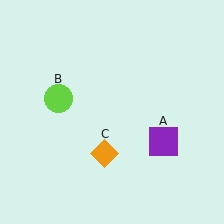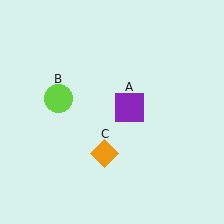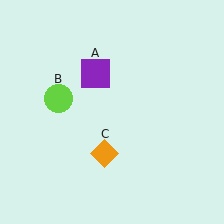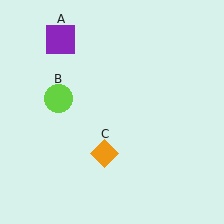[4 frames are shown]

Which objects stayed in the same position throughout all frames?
Lime circle (object B) and orange diamond (object C) remained stationary.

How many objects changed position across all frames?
1 object changed position: purple square (object A).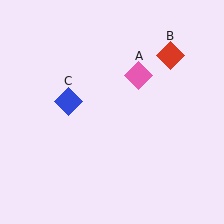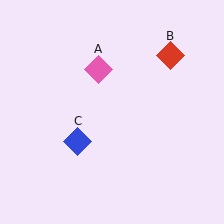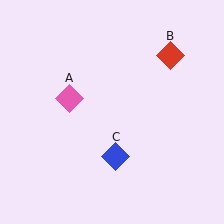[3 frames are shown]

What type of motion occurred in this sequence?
The pink diamond (object A), blue diamond (object C) rotated counterclockwise around the center of the scene.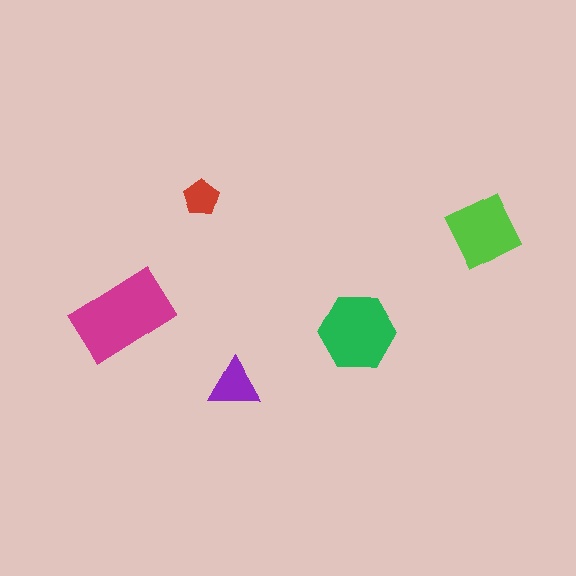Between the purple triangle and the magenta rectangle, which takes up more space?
The magenta rectangle.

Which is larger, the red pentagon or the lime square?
The lime square.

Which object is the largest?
The magenta rectangle.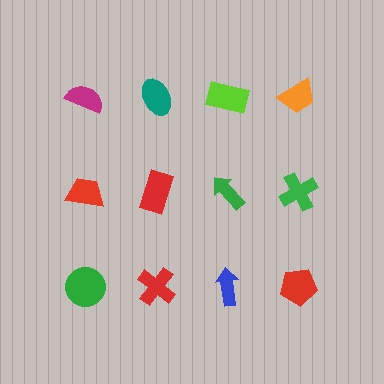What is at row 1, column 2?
A teal ellipse.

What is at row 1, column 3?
A lime rectangle.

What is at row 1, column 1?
A magenta semicircle.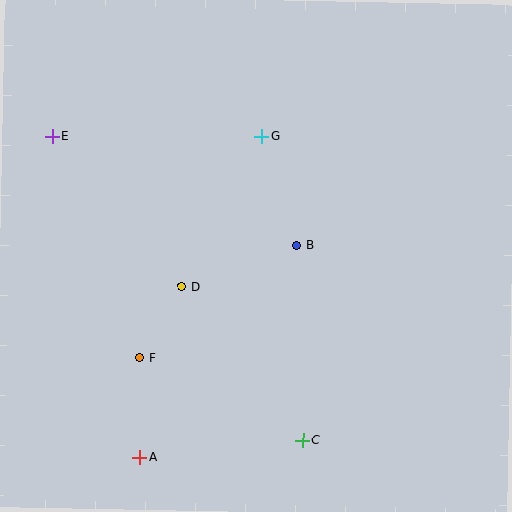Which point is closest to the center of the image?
Point B at (297, 245) is closest to the center.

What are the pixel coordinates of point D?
Point D is at (182, 286).